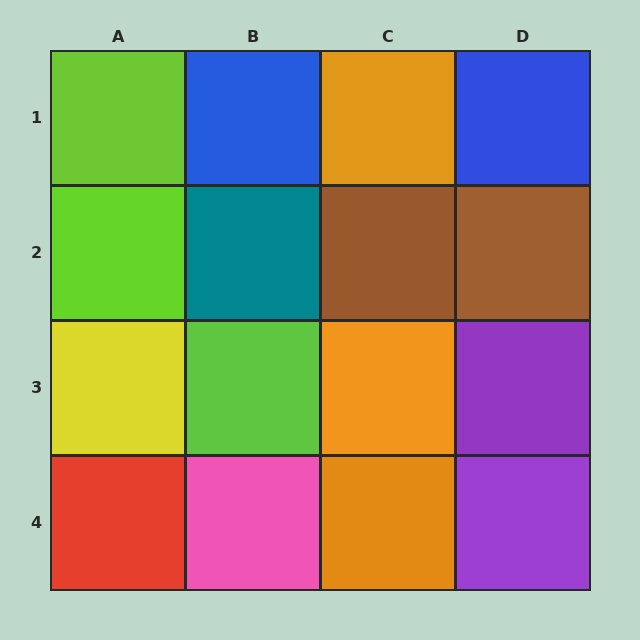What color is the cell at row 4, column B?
Pink.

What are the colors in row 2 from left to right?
Lime, teal, brown, brown.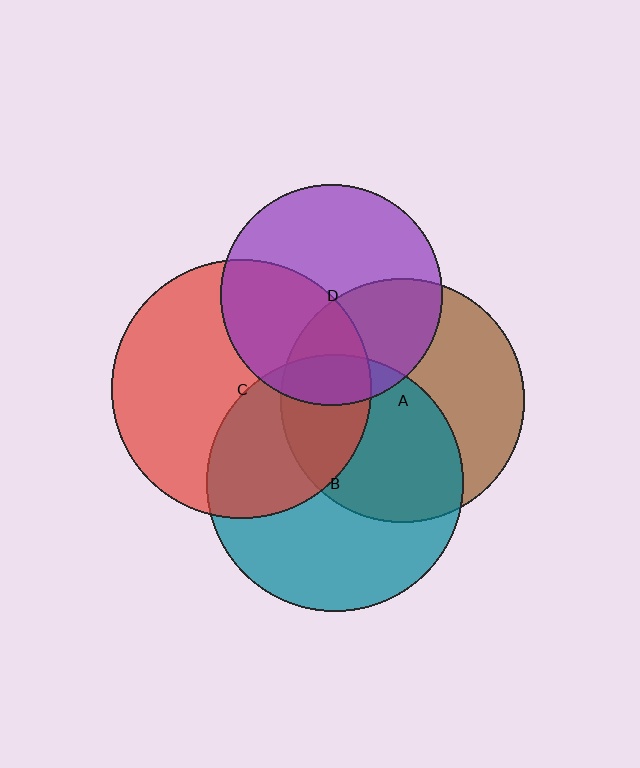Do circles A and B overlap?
Yes.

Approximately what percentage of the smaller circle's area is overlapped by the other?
Approximately 50%.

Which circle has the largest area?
Circle C (red).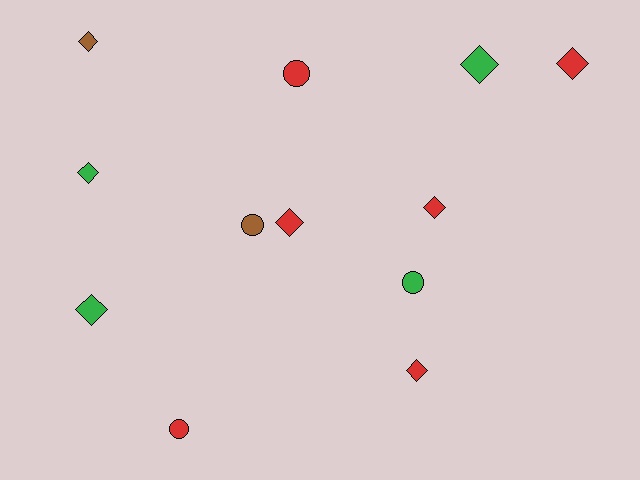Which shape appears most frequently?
Diamond, with 8 objects.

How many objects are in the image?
There are 12 objects.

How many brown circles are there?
There is 1 brown circle.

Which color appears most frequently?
Red, with 6 objects.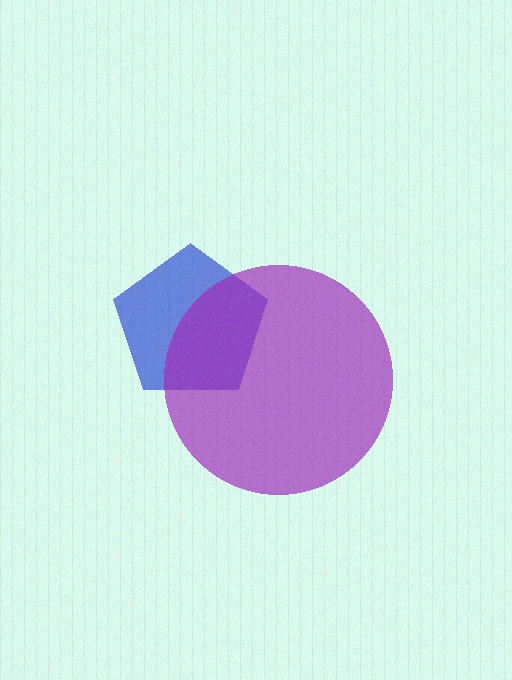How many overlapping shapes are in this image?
There are 2 overlapping shapes in the image.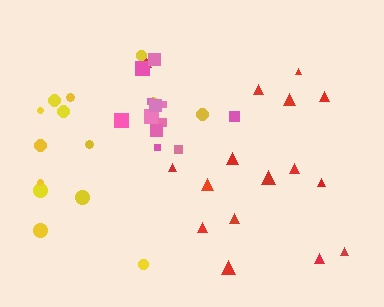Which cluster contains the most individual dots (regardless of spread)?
Red (16).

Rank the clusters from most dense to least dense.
pink, yellow, red.